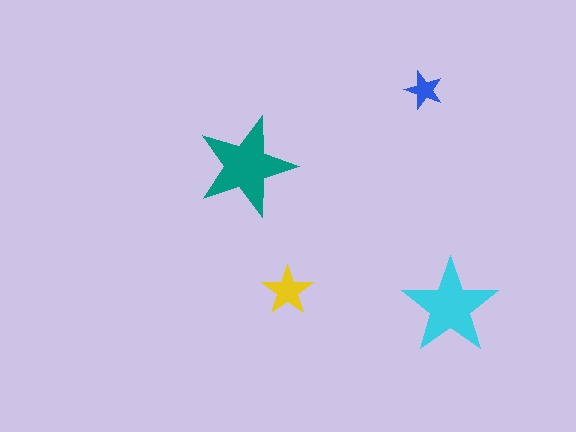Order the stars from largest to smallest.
the teal one, the cyan one, the yellow one, the blue one.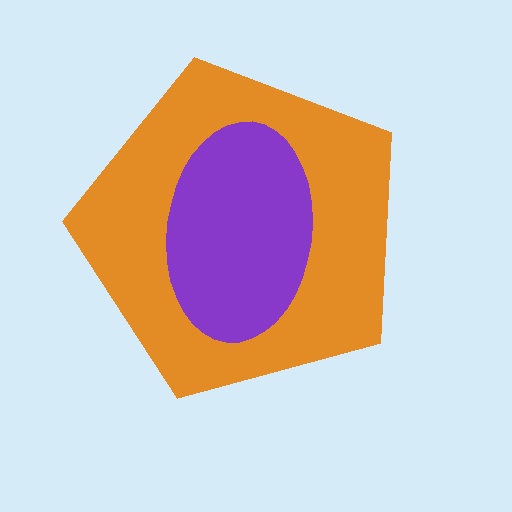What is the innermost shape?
The purple ellipse.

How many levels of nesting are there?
2.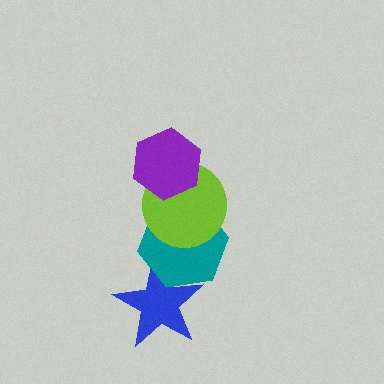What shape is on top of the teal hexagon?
The lime circle is on top of the teal hexagon.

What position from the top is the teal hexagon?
The teal hexagon is 3rd from the top.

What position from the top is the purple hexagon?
The purple hexagon is 1st from the top.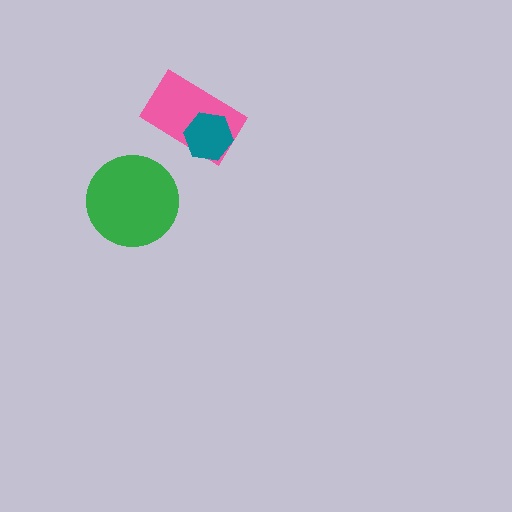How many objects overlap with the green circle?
0 objects overlap with the green circle.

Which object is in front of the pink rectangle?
The teal hexagon is in front of the pink rectangle.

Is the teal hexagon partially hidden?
No, no other shape covers it.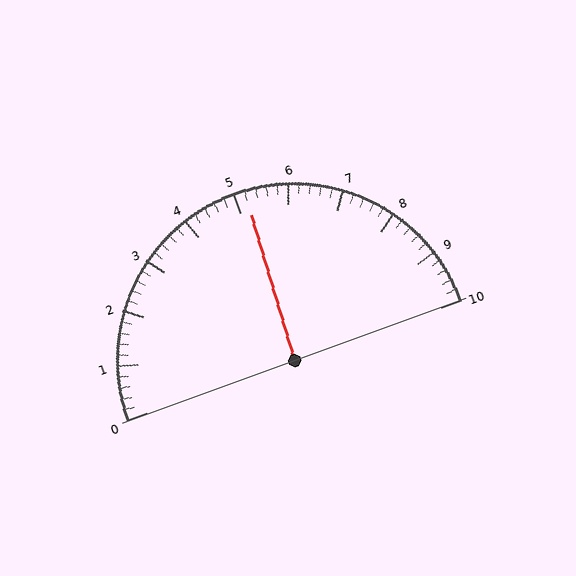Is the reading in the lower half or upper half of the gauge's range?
The reading is in the upper half of the range (0 to 10).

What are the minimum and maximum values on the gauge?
The gauge ranges from 0 to 10.